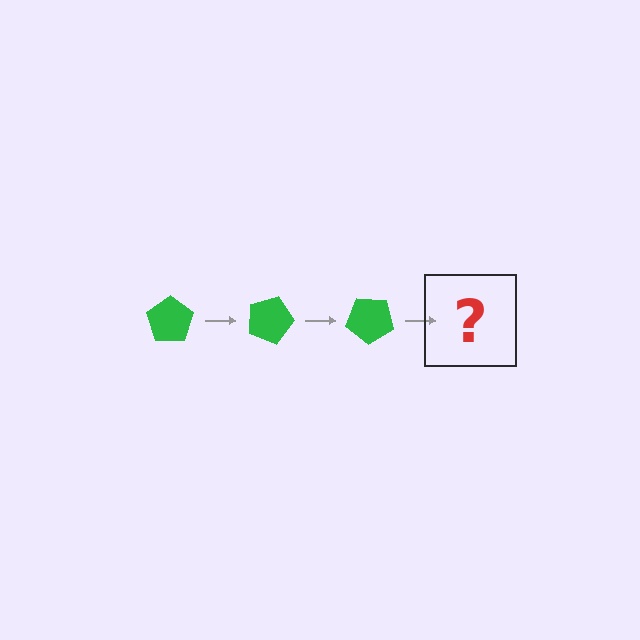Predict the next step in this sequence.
The next step is a green pentagon rotated 60 degrees.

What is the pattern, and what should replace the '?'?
The pattern is that the pentagon rotates 20 degrees each step. The '?' should be a green pentagon rotated 60 degrees.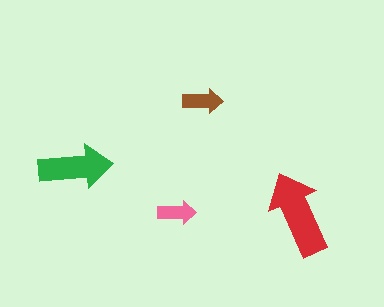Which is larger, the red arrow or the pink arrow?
The red one.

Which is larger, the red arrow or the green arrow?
The red one.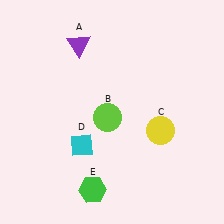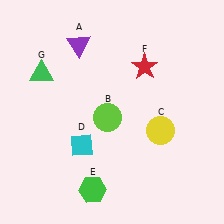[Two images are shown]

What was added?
A red star (F), a green triangle (G) were added in Image 2.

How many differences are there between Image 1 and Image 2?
There are 2 differences between the two images.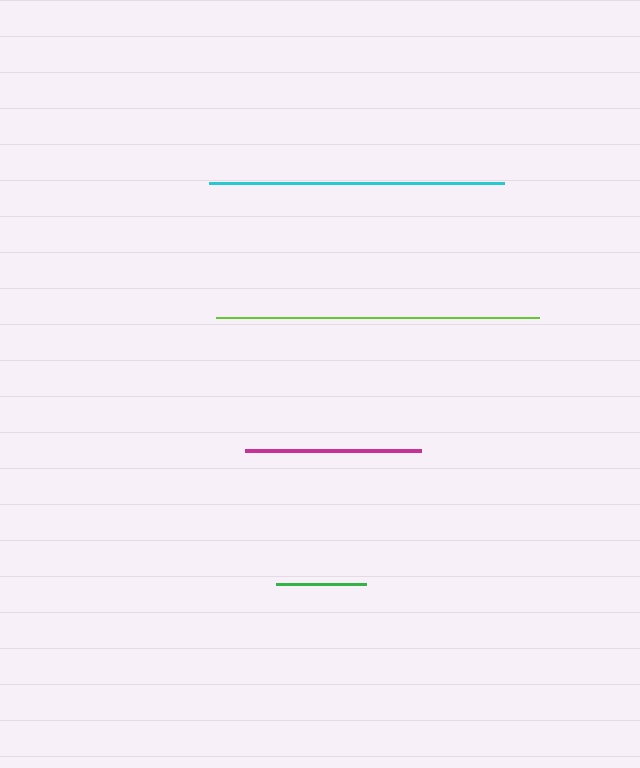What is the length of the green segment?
The green segment is approximately 90 pixels long.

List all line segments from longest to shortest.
From longest to shortest: lime, cyan, magenta, green.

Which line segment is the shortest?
The green line is the shortest at approximately 90 pixels.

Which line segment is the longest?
The lime line is the longest at approximately 322 pixels.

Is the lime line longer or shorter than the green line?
The lime line is longer than the green line.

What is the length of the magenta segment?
The magenta segment is approximately 176 pixels long.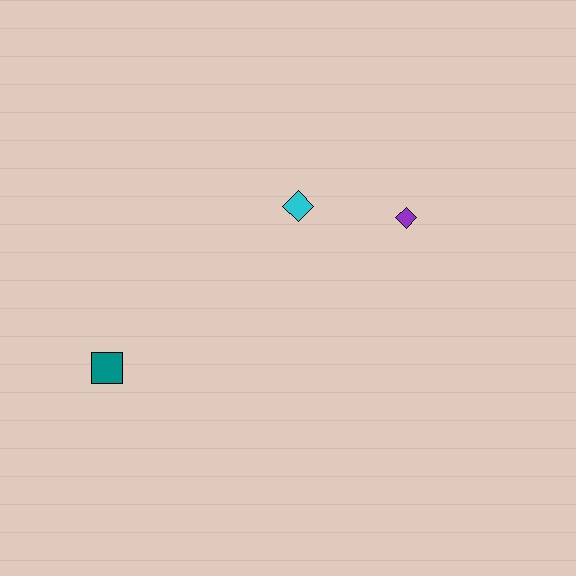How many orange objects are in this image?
There are no orange objects.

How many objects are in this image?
There are 3 objects.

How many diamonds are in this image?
There are 2 diamonds.